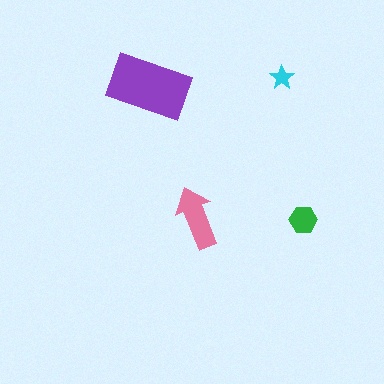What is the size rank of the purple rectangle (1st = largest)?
1st.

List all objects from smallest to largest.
The cyan star, the green hexagon, the pink arrow, the purple rectangle.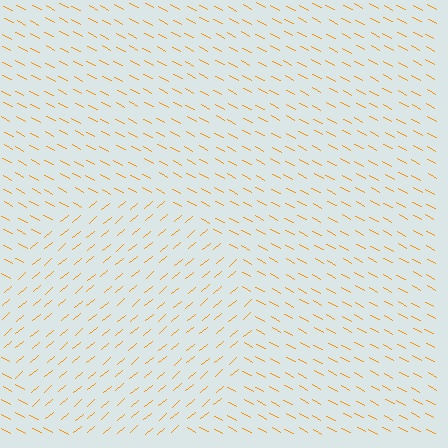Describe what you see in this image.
The image is filled with small orange line segments. A circle region in the image has lines oriented differently from the surrounding lines, creating a visible texture boundary.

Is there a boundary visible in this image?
Yes, there is a texture boundary formed by a change in line orientation.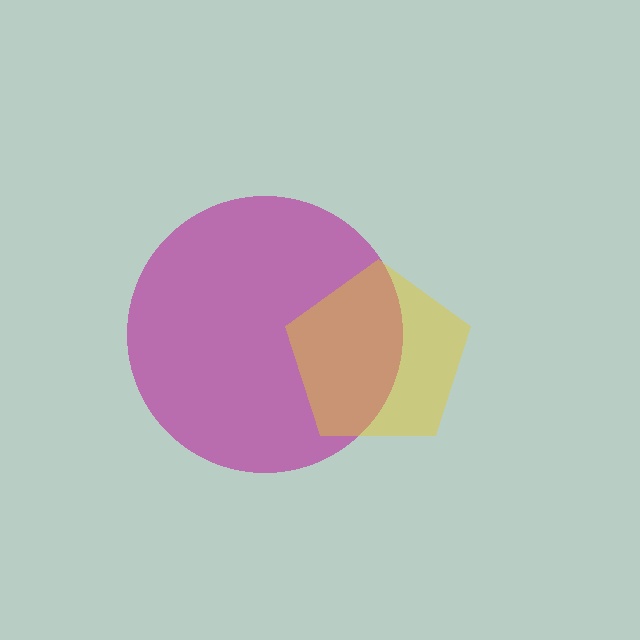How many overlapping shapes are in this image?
There are 2 overlapping shapes in the image.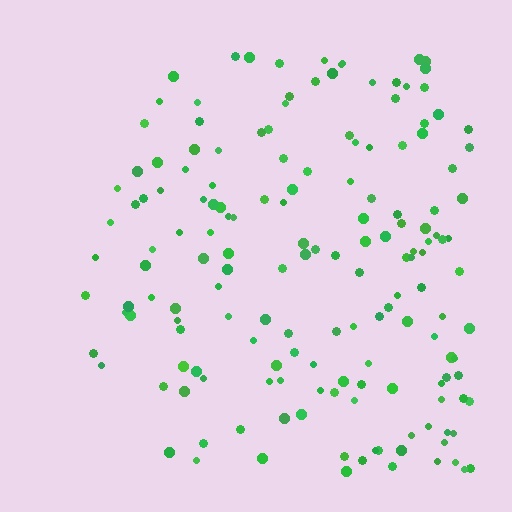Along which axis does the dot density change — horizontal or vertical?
Horizontal.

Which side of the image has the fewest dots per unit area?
The left.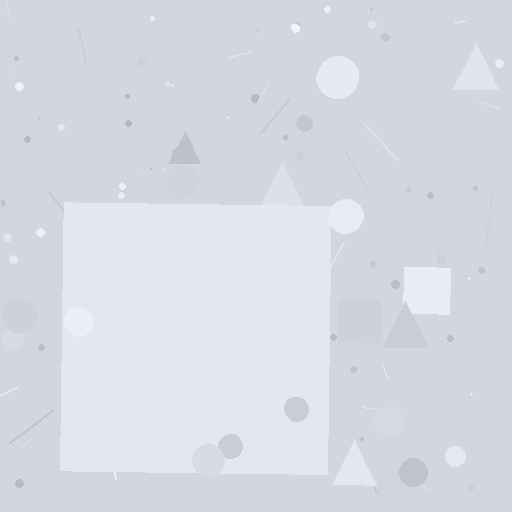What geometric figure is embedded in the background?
A square is embedded in the background.